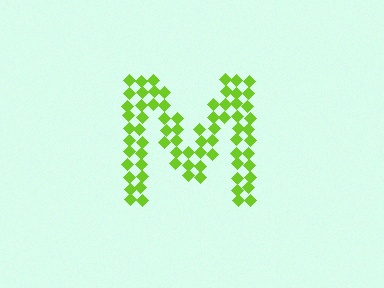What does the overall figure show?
The overall figure shows the letter M.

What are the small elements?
The small elements are diamonds.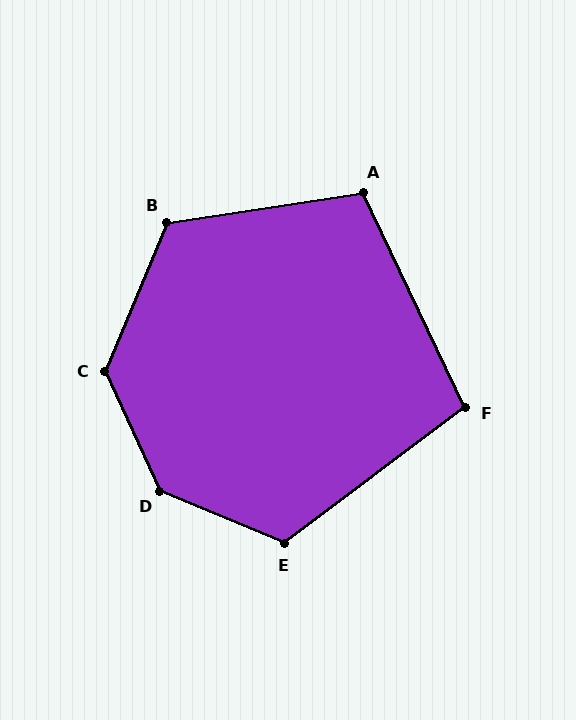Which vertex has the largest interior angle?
D, at approximately 137 degrees.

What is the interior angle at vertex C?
Approximately 133 degrees (obtuse).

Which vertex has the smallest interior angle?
F, at approximately 102 degrees.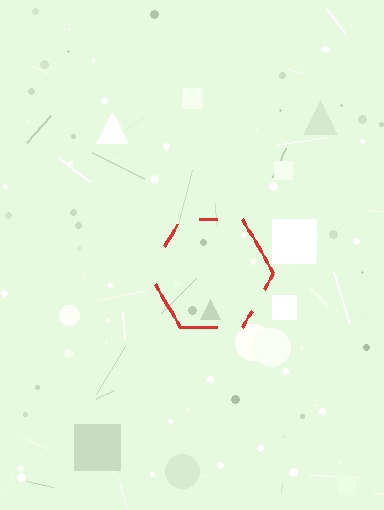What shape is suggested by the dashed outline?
The dashed outline suggests a hexagon.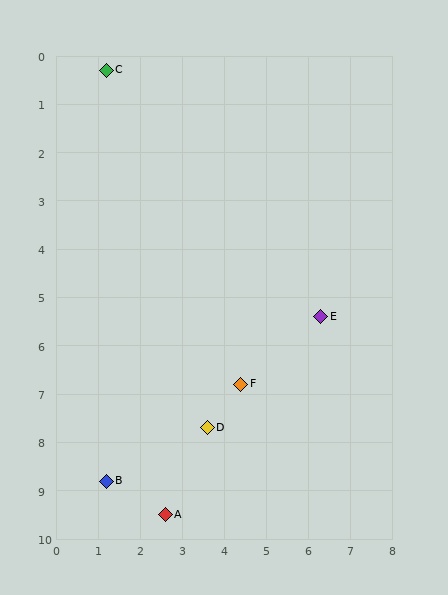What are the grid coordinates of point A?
Point A is at approximately (2.6, 9.5).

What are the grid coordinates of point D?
Point D is at approximately (3.6, 7.7).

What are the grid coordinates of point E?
Point E is at approximately (6.3, 5.4).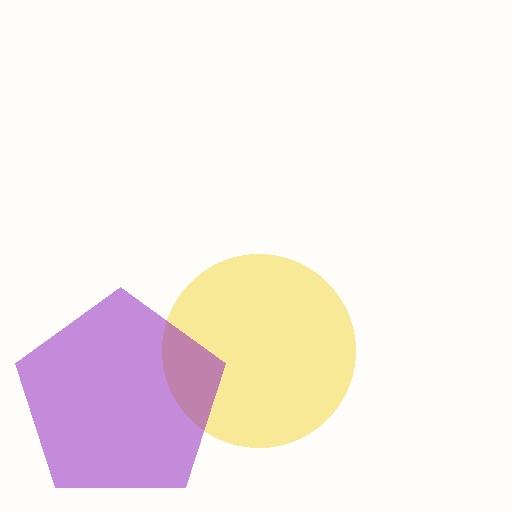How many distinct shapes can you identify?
There are 2 distinct shapes: a yellow circle, a purple pentagon.